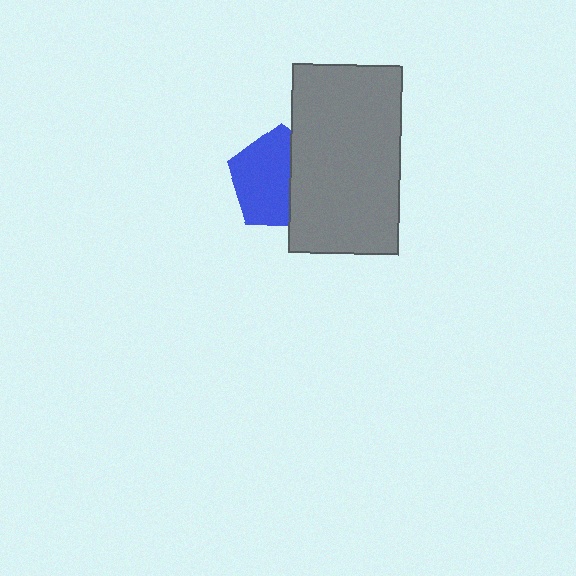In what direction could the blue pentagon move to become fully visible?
The blue pentagon could move left. That would shift it out from behind the gray rectangle entirely.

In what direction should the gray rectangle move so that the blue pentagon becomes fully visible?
The gray rectangle should move right. That is the shortest direction to clear the overlap and leave the blue pentagon fully visible.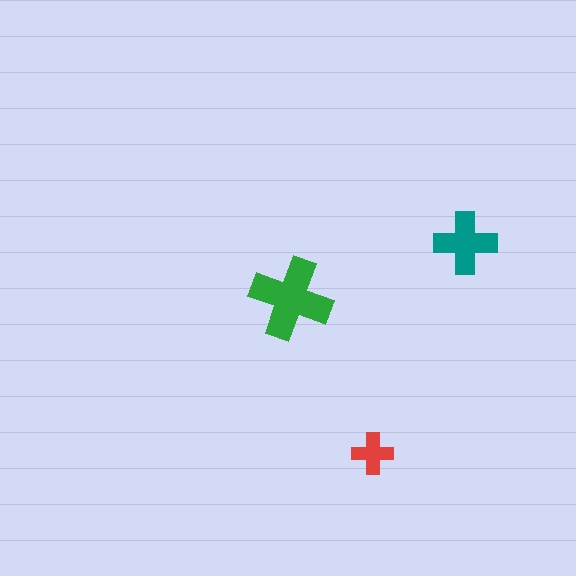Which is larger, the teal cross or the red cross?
The teal one.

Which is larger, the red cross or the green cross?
The green one.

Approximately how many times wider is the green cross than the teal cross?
About 1.5 times wider.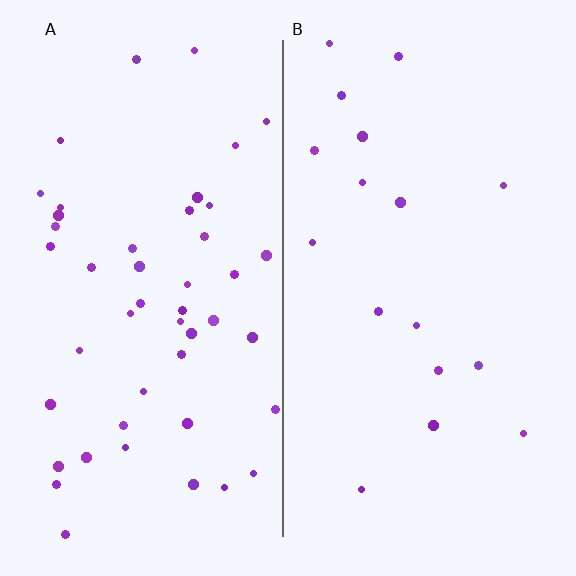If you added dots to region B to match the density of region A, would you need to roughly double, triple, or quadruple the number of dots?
Approximately triple.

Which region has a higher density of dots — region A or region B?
A (the left).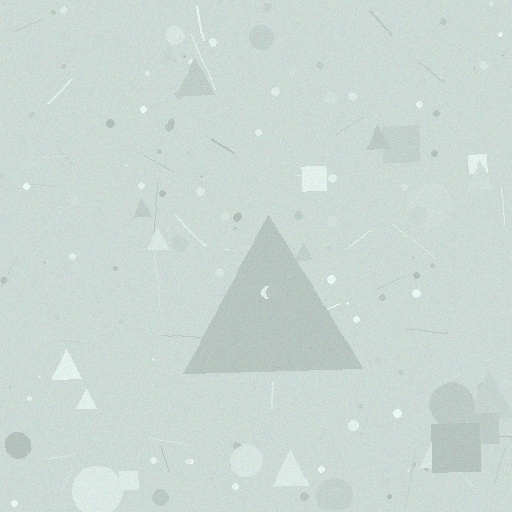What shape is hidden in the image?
A triangle is hidden in the image.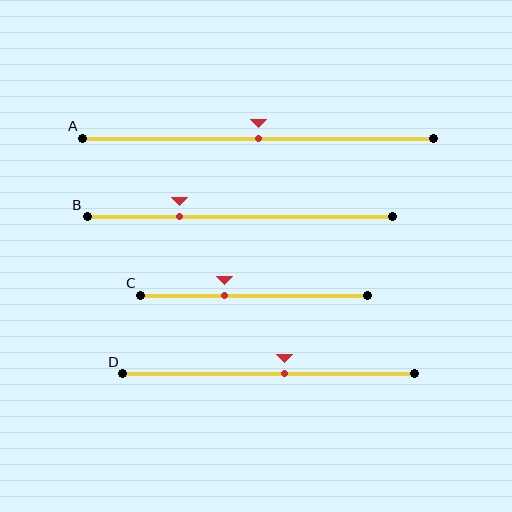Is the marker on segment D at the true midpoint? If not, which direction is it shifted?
No, the marker on segment D is shifted to the right by about 6% of the segment length.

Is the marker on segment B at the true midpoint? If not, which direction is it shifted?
No, the marker on segment B is shifted to the left by about 20% of the segment length.